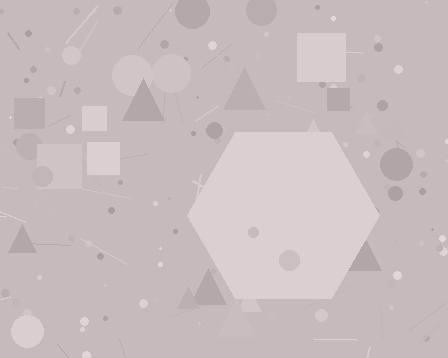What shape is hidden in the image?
A hexagon is hidden in the image.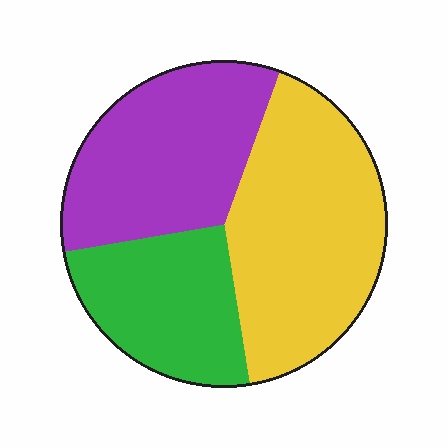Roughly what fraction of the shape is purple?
Purple takes up about one third (1/3) of the shape.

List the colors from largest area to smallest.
From largest to smallest: yellow, purple, green.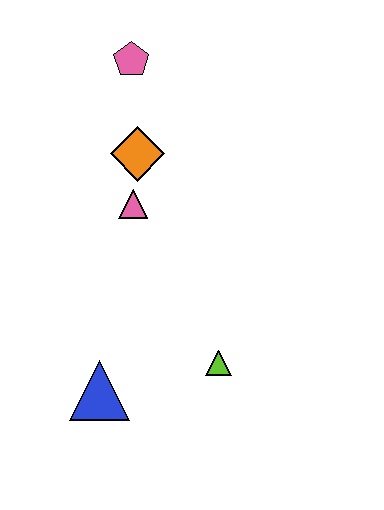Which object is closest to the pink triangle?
The orange diamond is closest to the pink triangle.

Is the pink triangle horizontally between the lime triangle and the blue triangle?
Yes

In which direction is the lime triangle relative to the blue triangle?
The lime triangle is to the right of the blue triangle.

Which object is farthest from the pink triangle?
The blue triangle is farthest from the pink triangle.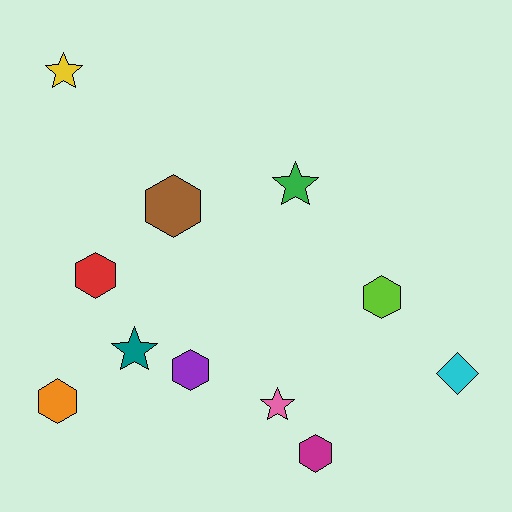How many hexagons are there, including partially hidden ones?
There are 6 hexagons.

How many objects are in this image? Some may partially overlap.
There are 11 objects.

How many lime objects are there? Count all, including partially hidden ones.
There is 1 lime object.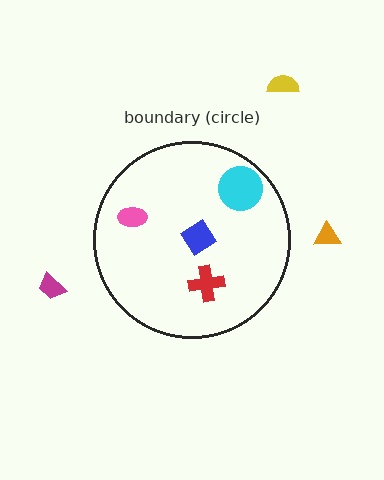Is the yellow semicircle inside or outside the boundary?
Outside.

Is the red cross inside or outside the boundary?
Inside.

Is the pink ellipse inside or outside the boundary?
Inside.